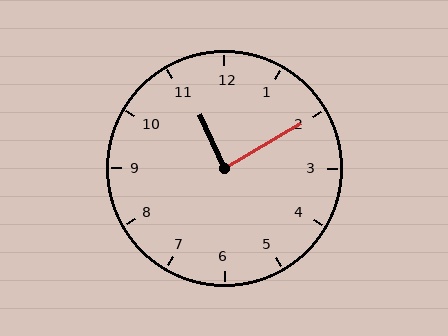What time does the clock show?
11:10.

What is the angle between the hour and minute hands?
Approximately 85 degrees.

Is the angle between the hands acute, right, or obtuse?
It is right.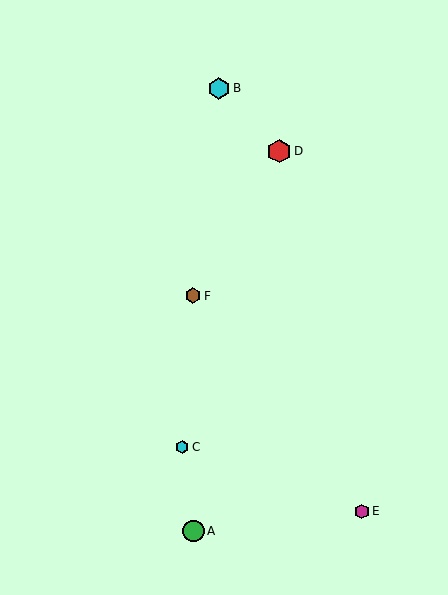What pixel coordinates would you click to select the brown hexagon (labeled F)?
Click at (193, 296) to select the brown hexagon F.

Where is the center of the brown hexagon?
The center of the brown hexagon is at (193, 296).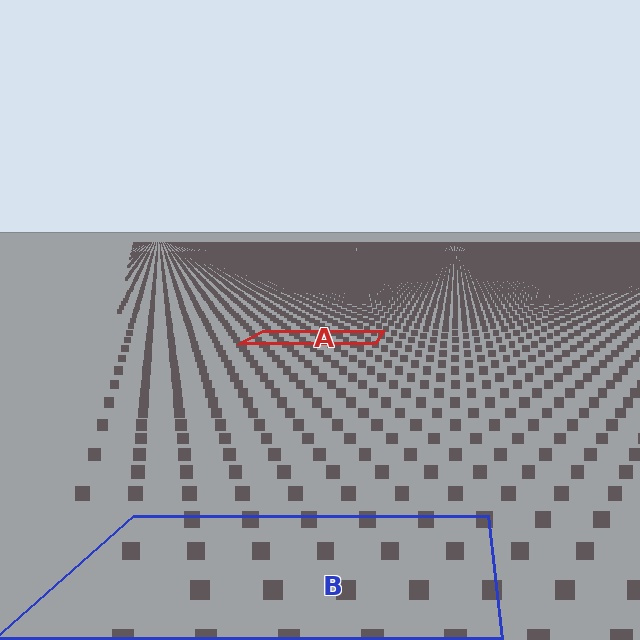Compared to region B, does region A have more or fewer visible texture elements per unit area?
Region A has more texture elements per unit area — they are packed more densely because it is farther away.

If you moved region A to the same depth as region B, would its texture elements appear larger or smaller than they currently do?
They would appear larger. At a closer depth, the same texture elements are projected at a bigger on-screen size.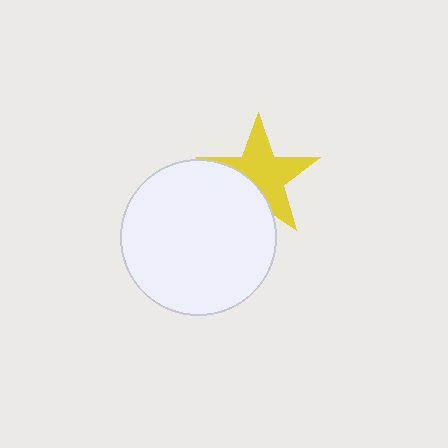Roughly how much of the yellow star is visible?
Most of it is visible (roughly 66%).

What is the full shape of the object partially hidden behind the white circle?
The partially hidden object is a yellow star.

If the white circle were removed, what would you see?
You would see the complete yellow star.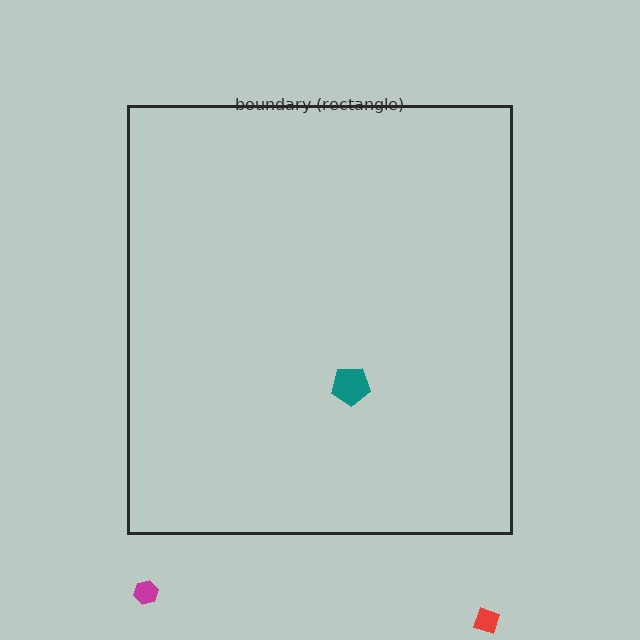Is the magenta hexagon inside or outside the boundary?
Outside.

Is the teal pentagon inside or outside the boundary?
Inside.